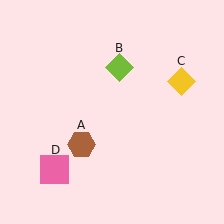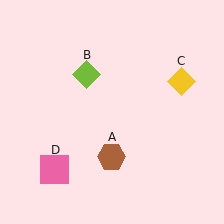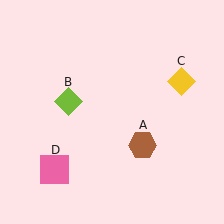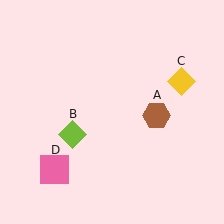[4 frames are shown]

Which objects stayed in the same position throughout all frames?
Yellow diamond (object C) and pink square (object D) remained stationary.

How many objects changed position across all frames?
2 objects changed position: brown hexagon (object A), lime diamond (object B).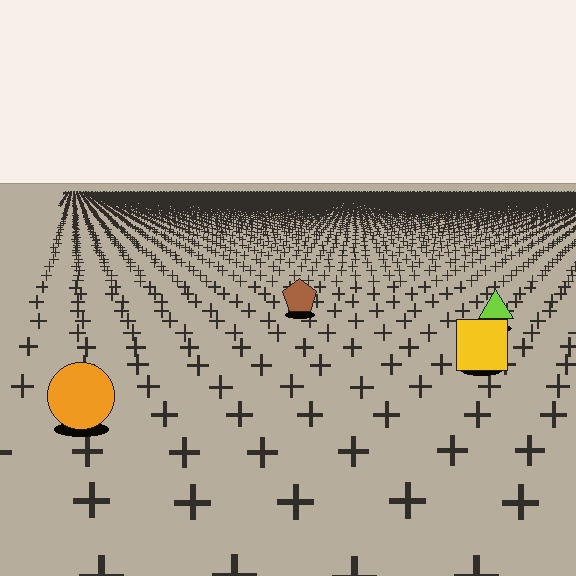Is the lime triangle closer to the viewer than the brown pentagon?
Yes. The lime triangle is closer — you can tell from the texture gradient: the ground texture is coarser near it.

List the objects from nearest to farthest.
From nearest to farthest: the orange circle, the yellow square, the lime triangle, the brown pentagon.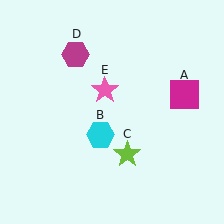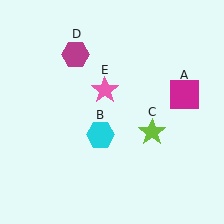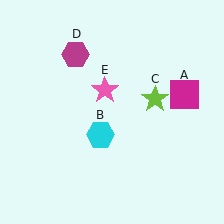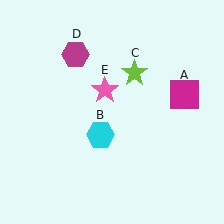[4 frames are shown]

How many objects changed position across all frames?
1 object changed position: lime star (object C).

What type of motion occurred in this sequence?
The lime star (object C) rotated counterclockwise around the center of the scene.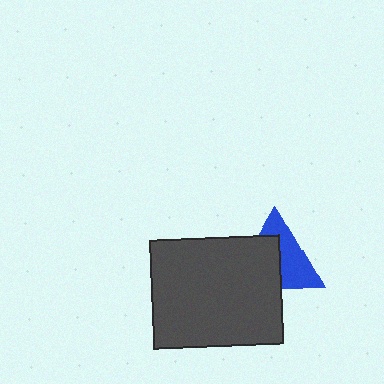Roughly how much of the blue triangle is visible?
About half of it is visible (roughly 50%).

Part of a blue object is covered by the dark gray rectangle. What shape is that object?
It is a triangle.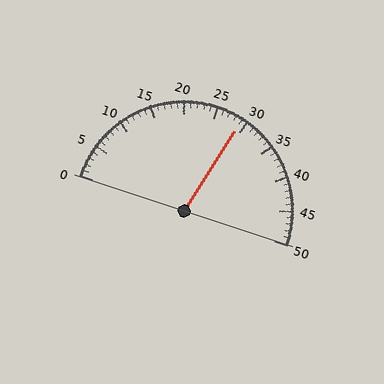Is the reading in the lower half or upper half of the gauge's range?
The reading is in the upper half of the range (0 to 50).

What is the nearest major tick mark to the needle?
The nearest major tick mark is 30.